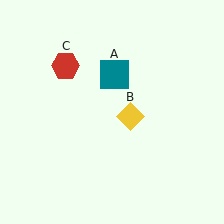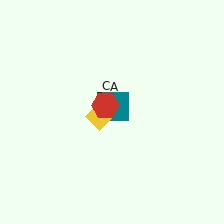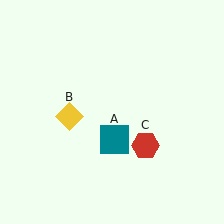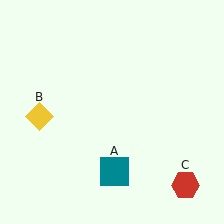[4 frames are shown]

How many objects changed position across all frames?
3 objects changed position: teal square (object A), yellow diamond (object B), red hexagon (object C).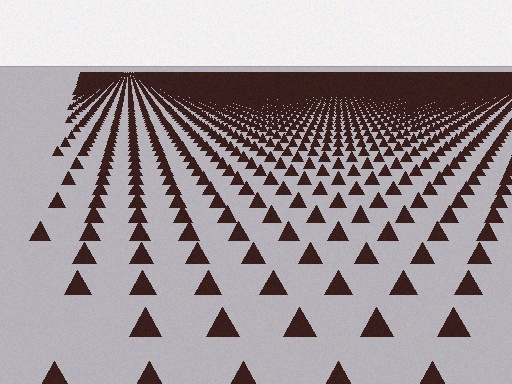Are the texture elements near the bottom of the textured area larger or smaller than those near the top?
Larger. Near the bottom, elements are closer to the viewer and appear at a bigger on-screen size.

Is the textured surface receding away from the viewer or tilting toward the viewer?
The surface is receding away from the viewer. Texture elements get smaller and denser toward the top.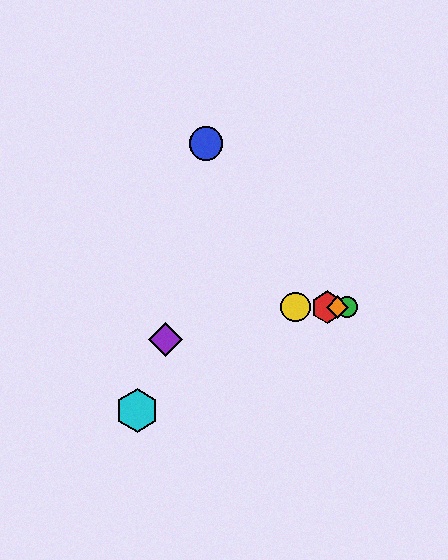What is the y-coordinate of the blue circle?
The blue circle is at y≈144.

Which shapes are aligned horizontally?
The red hexagon, the green circle, the yellow circle, the orange diamond are aligned horizontally.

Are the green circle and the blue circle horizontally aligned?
No, the green circle is at y≈307 and the blue circle is at y≈144.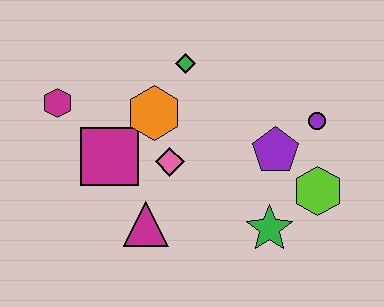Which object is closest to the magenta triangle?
The pink diamond is closest to the magenta triangle.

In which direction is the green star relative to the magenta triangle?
The green star is to the right of the magenta triangle.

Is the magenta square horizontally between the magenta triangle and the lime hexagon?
No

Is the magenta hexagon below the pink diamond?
No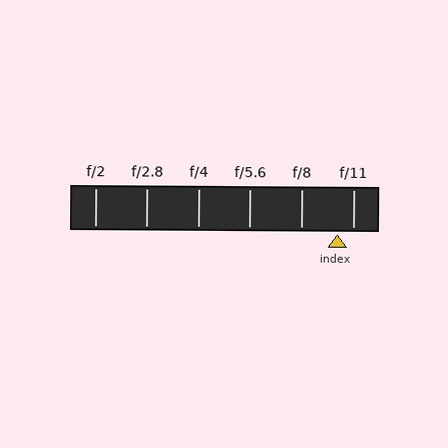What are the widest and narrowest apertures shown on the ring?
The widest aperture shown is f/2 and the narrowest is f/11.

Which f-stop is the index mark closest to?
The index mark is closest to f/11.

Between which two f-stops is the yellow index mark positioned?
The index mark is between f/8 and f/11.